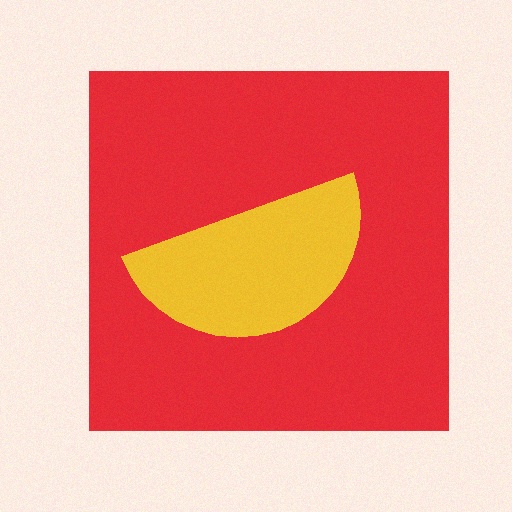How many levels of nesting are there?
2.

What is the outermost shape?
The red square.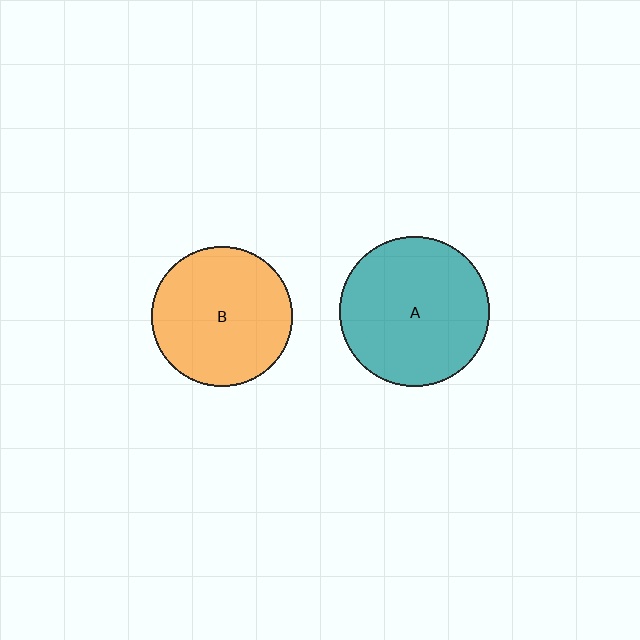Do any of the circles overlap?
No, none of the circles overlap.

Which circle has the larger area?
Circle A (teal).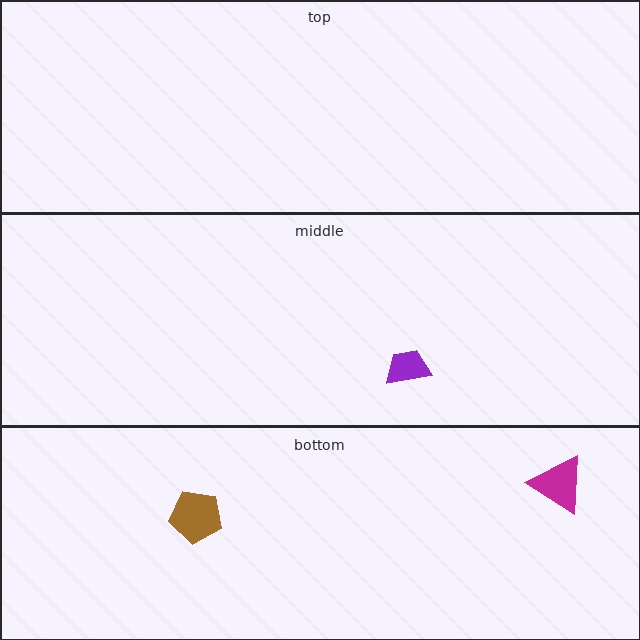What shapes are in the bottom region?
The magenta triangle, the brown pentagon.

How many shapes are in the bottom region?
2.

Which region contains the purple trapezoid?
The middle region.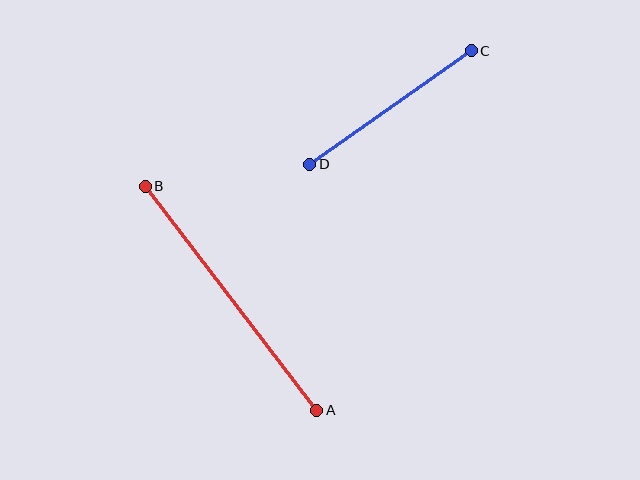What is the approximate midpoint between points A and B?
The midpoint is at approximately (231, 298) pixels.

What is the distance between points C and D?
The distance is approximately 197 pixels.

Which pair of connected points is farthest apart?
Points A and B are farthest apart.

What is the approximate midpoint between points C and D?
The midpoint is at approximately (391, 108) pixels.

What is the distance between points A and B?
The distance is approximately 282 pixels.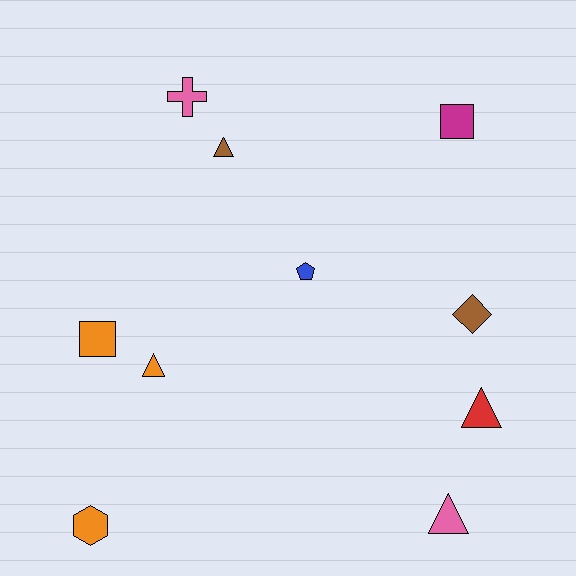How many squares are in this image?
There are 2 squares.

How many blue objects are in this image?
There is 1 blue object.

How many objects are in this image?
There are 10 objects.